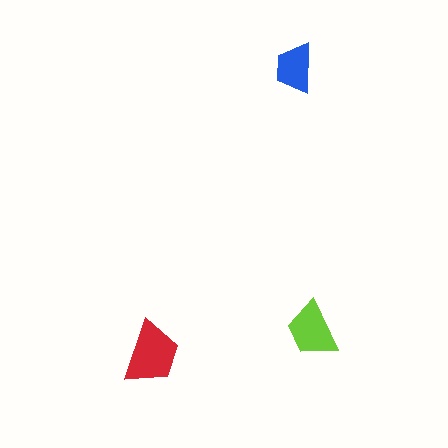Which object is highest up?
The blue trapezoid is topmost.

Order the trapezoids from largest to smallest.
the red one, the lime one, the blue one.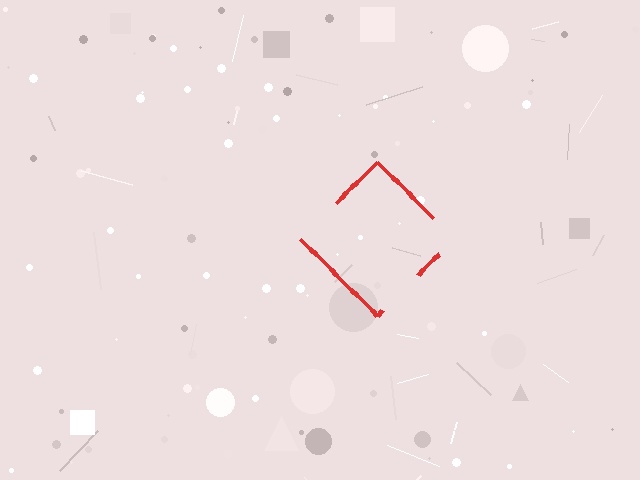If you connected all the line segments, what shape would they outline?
They would outline a diamond.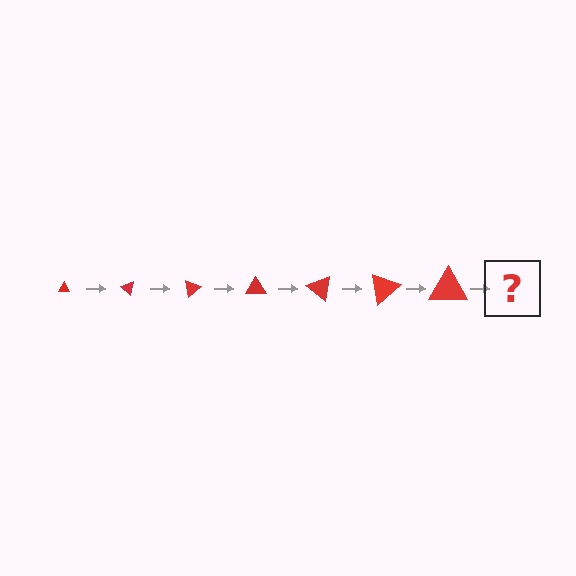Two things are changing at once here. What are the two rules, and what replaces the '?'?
The two rules are that the triangle grows larger each step and it rotates 40 degrees each step. The '?' should be a triangle, larger than the previous one and rotated 280 degrees from the start.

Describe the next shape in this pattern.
It should be a triangle, larger than the previous one and rotated 280 degrees from the start.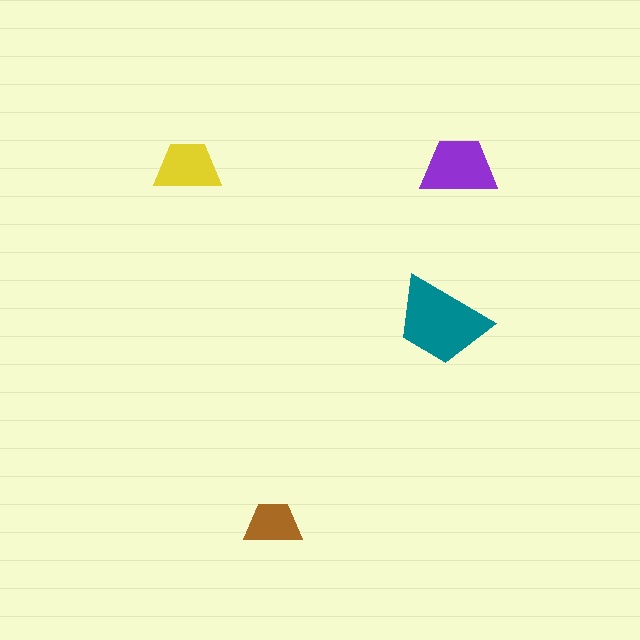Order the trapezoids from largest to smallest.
the teal one, the purple one, the yellow one, the brown one.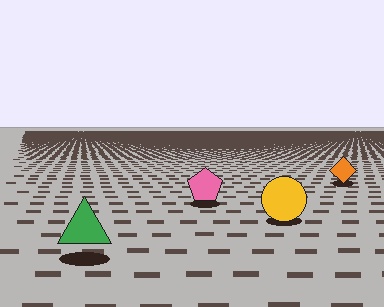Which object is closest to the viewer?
The green triangle is closest. The texture marks near it are larger and more spread out.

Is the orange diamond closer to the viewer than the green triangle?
No. The green triangle is closer — you can tell from the texture gradient: the ground texture is coarser near it.